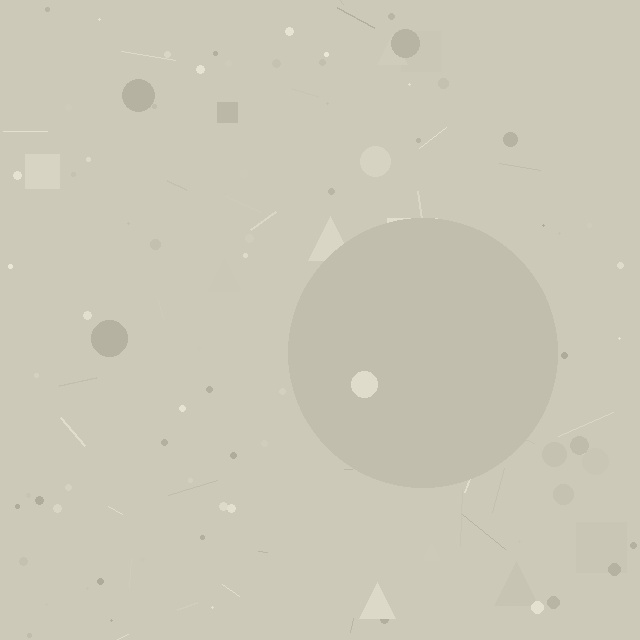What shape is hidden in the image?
A circle is hidden in the image.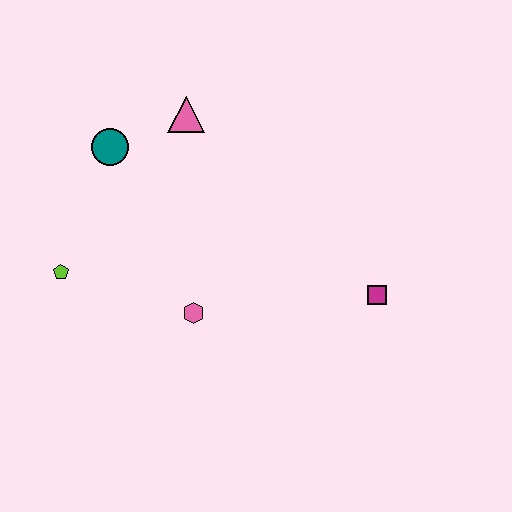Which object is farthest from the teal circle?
The magenta square is farthest from the teal circle.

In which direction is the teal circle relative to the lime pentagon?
The teal circle is above the lime pentagon.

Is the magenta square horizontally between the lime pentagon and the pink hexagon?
No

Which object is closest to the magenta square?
The pink hexagon is closest to the magenta square.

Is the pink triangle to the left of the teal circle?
No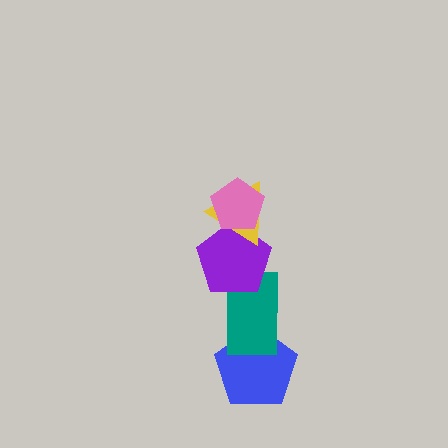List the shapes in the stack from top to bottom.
From top to bottom: the pink pentagon, the yellow triangle, the purple pentagon, the teal rectangle, the blue pentagon.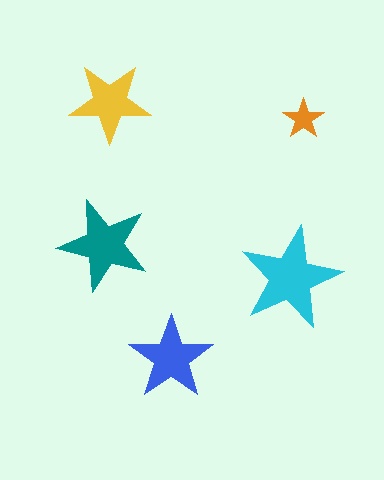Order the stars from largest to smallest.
the cyan one, the teal one, the blue one, the yellow one, the orange one.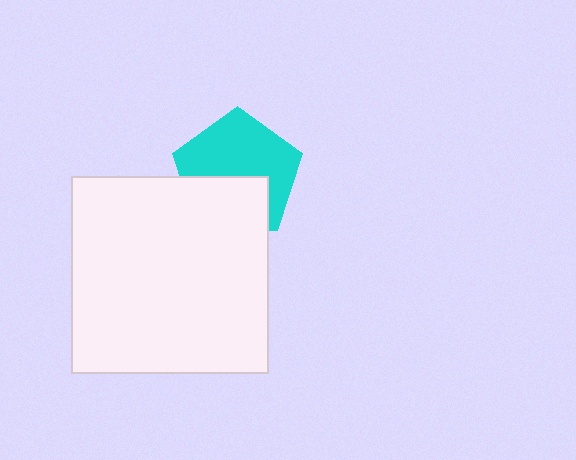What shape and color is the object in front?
The object in front is a white square.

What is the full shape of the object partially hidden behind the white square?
The partially hidden object is a cyan pentagon.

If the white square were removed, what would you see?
You would see the complete cyan pentagon.